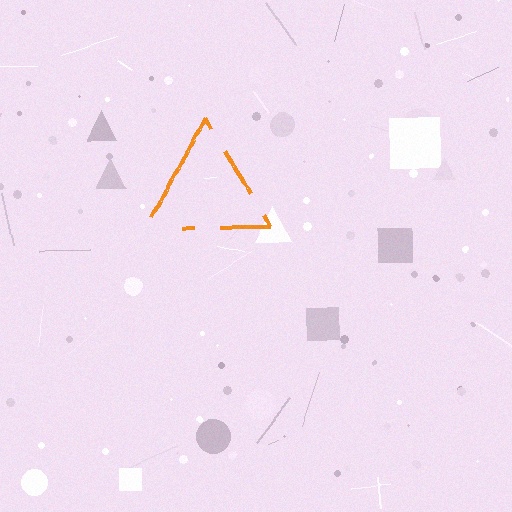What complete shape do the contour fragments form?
The contour fragments form a triangle.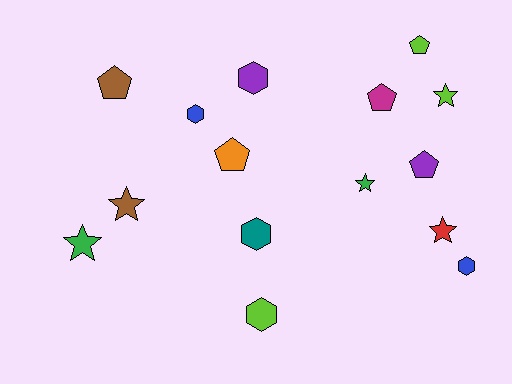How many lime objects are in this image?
There are 3 lime objects.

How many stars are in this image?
There are 5 stars.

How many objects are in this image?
There are 15 objects.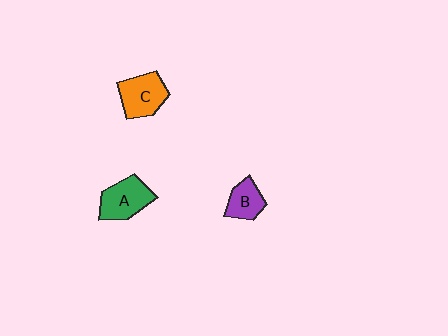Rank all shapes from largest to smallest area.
From largest to smallest: A (green), C (orange), B (purple).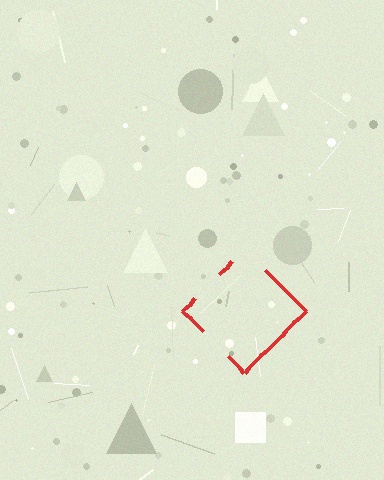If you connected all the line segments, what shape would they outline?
They would outline a diamond.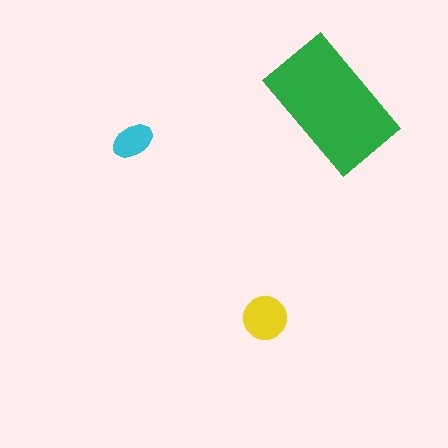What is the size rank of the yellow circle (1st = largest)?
2nd.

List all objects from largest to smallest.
The green rectangle, the yellow circle, the cyan ellipse.